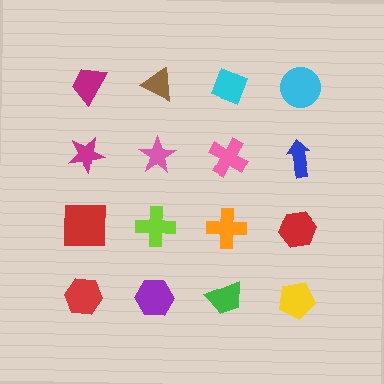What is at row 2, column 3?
A pink cross.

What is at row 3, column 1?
A red square.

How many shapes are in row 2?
4 shapes.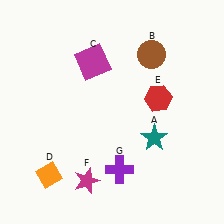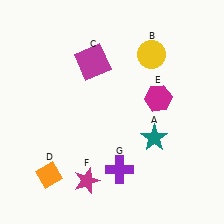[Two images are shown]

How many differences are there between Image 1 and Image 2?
There are 2 differences between the two images.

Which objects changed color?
B changed from brown to yellow. E changed from red to magenta.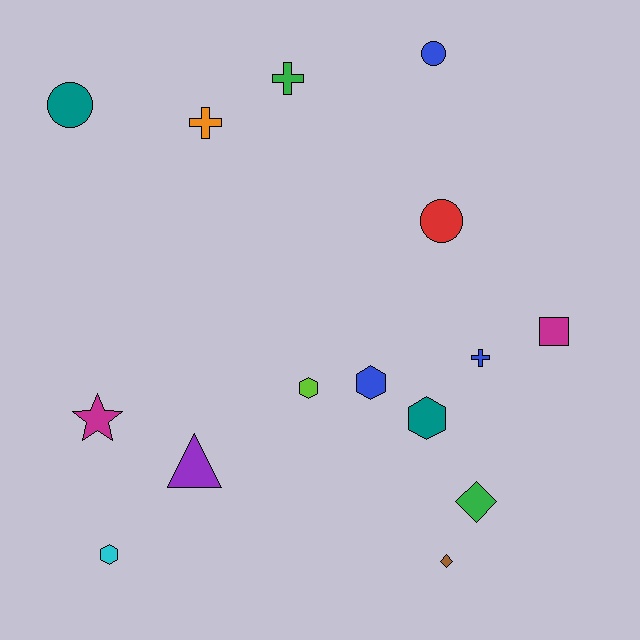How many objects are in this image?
There are 15 objects.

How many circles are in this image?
There are 3 circles.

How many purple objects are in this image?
There is 1 purple object.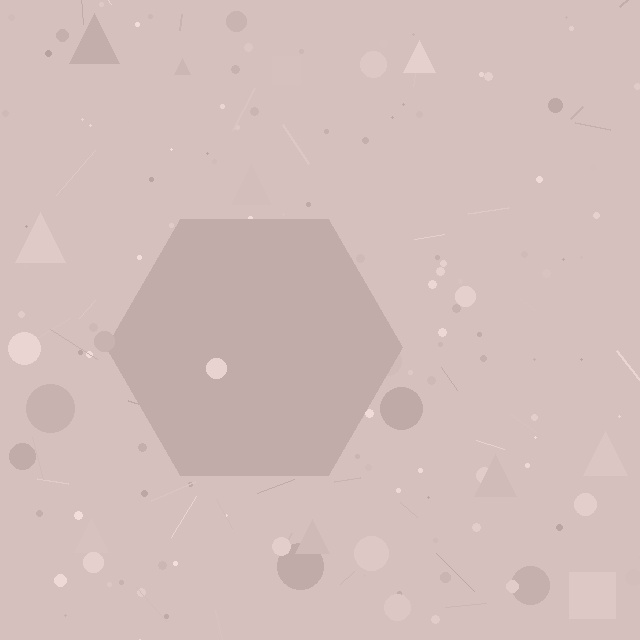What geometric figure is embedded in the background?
A hexagon is embedded in the background.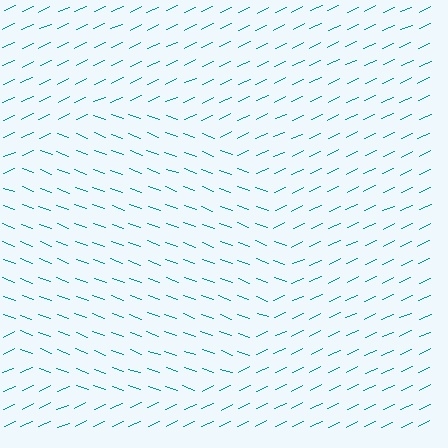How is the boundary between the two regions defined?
The boundary is defined purely by a change in line orientation (approximately 45 degrees difference). All lines are the same color and thickness.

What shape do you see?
I see a circle.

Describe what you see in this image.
The image is filled with small teal line segments. A circle region in the image has lines oriented differently from the surrounding lines, creating a visible texture boundary.